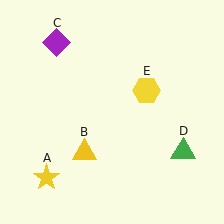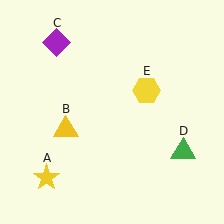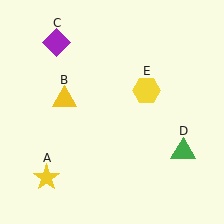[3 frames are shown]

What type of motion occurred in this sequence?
The yellow triangle (object B) rotated clockwise around the center of the scene.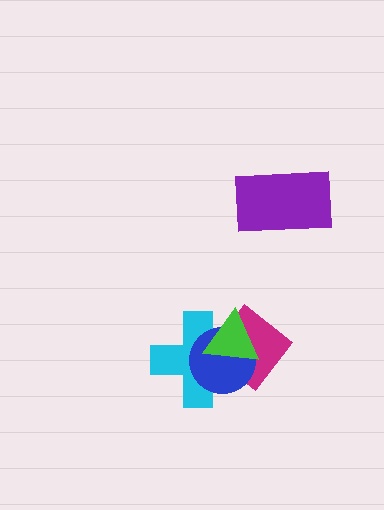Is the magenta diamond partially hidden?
Yes, it is partially covered by another shape.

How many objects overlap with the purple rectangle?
0 objects overlap with the purple rectangle.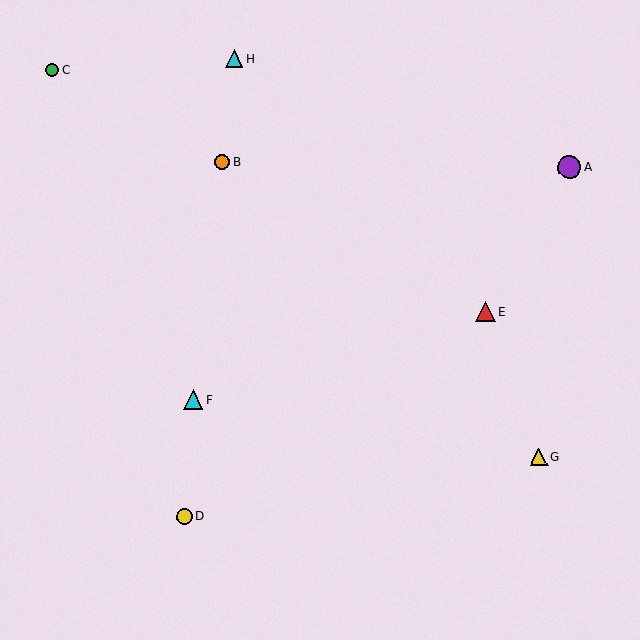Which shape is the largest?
The purple circle (labeled A) is the largest.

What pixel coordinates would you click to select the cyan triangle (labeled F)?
Click at (193, 400) to select the cyan triangle F.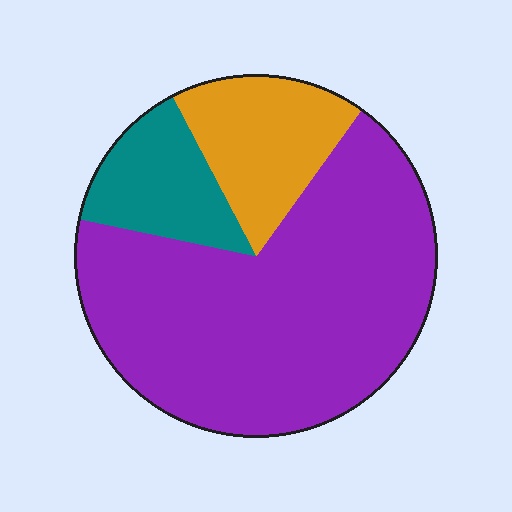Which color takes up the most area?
Purple, at roughly 70%.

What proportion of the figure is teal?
Teal covers 14% of the figure.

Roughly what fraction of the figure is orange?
Orange covers 18% of the figure.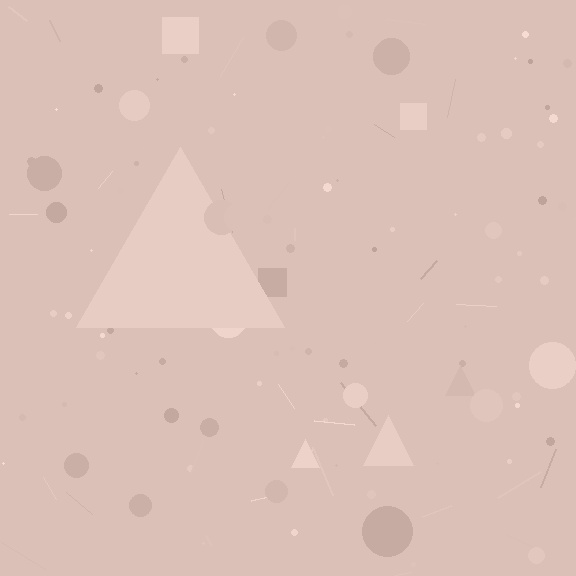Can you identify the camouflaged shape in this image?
The camouflaged shape is a triangle.